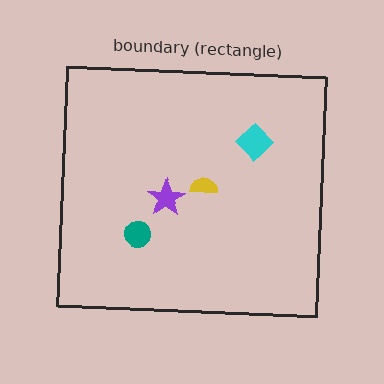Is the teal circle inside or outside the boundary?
Inside.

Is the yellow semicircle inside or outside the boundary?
Inside.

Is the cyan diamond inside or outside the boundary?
Inside.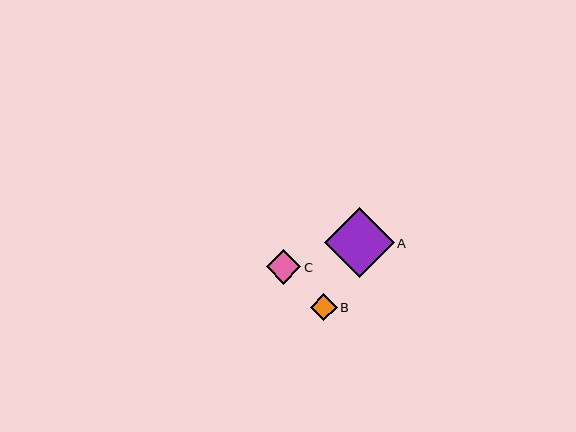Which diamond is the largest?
Diamond A is the largest with a size of approximately 70 pixels.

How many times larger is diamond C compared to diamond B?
Diamond C is approximately 1.3 times the size of diamond B.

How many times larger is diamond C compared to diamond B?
Diamond C is approximately 1.3 times the size of diamond B.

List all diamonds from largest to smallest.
From largest to smallest: A, C, B.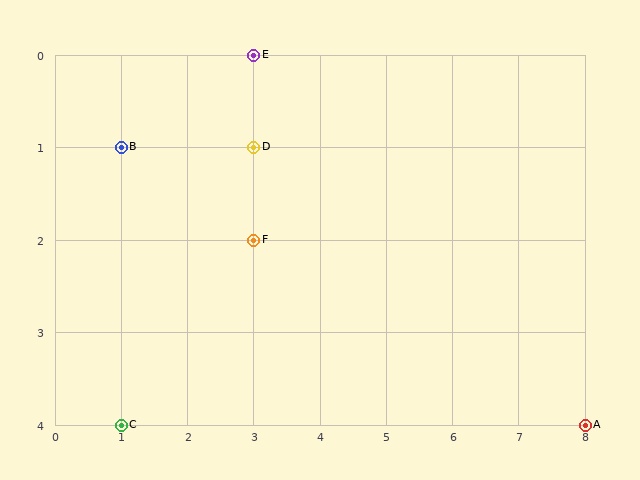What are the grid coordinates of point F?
Point F is at grid coordinates (3, 2).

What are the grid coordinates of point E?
Point E is at grid coordinates (3, 0).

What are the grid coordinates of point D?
Point D is at grid coordinates (3, 1).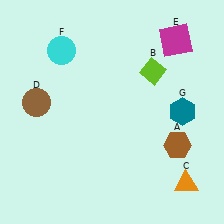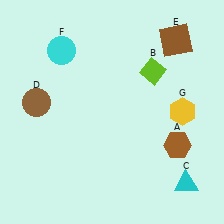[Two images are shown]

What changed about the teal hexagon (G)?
In Image 1, G is teal. In Image 2, it changed to yellow.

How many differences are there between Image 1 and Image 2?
There are 3 differences between the two images.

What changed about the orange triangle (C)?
In Image 1, C is orange. In Image 2, it changed to cyan.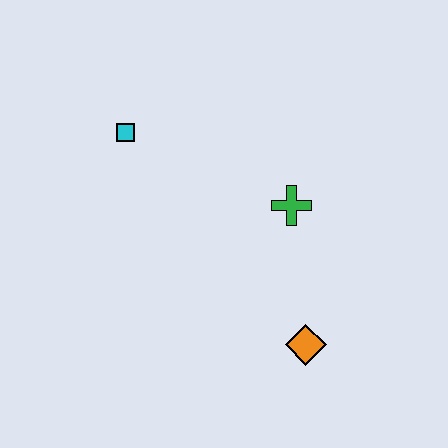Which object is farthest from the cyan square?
The orange diamond is farthest from the cyan square.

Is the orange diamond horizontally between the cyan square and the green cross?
No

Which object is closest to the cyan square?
The green cross is closest to the cyan square.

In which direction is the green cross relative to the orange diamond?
The green cross is above the orange diamond.